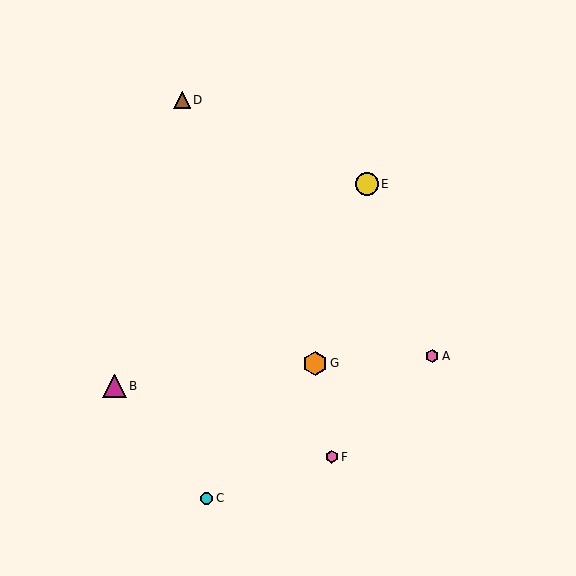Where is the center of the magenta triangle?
The center of the magenta triangle is at (115, 386).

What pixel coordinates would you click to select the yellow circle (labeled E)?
Click at (367, 184) to select the yellow circle E.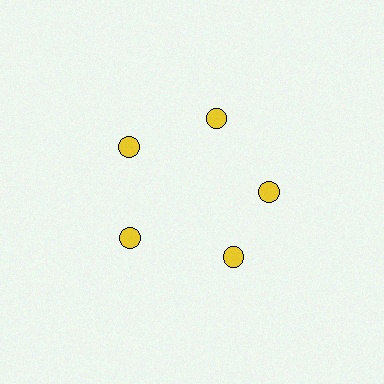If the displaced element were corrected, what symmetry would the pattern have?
It would have 5-fold rotational symmetry — the pattern would map onto itself every 72 degrees.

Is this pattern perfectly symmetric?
No. The 5 yellow circles are arranged in a ring, but one element near the 5 o'clock position is rotated out of alignment along the ring, breaking the 5-fold rotational symmetry.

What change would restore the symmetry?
The symmetry would be restored by rotating it back into even spacing with its neighbors so that all 5 circles sit at equal angles and equal distance from the center.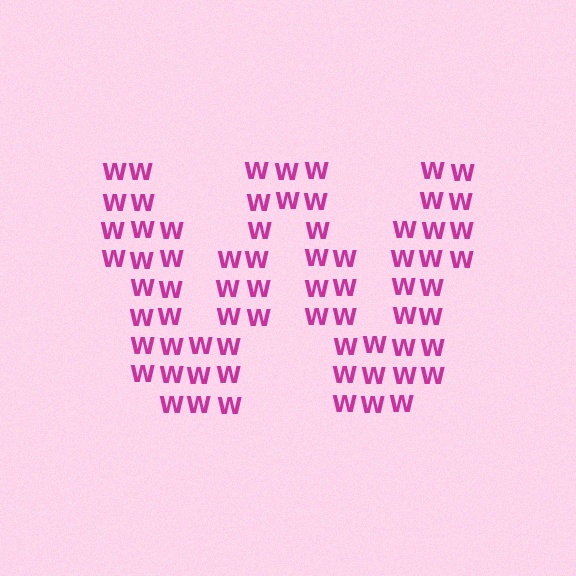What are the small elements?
The small elements are letter W's.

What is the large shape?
The large shape is the letter W.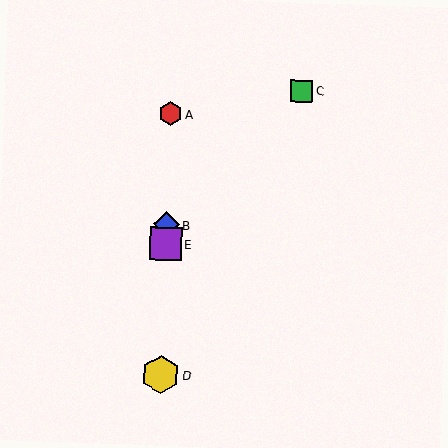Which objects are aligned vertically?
Objects A, B, D, E are aligned vertically.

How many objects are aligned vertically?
4 objects (A, B, D, E) are aligned vertically.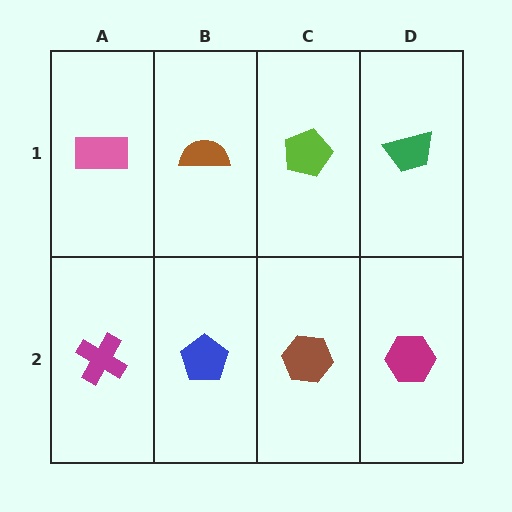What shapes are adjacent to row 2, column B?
A brown semicircle (row 1, column B), a magenta cross (row 2, column A), a brown hexagon (row 2, column C).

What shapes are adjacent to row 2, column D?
A green trapezoid (row 1, column D), a brown hexagon (row 2, column C).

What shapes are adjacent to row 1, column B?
A blue pentagon (row 2, column B), a pink rectangle (row 1, column A), a lime pentagon (row 1, column C).